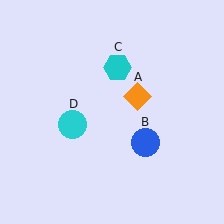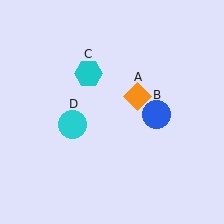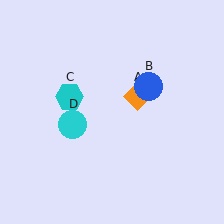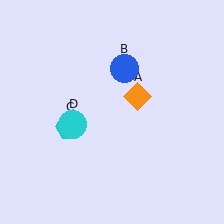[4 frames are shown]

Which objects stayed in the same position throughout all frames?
Orange diamond (object A) and cyan circle (object D) remained stationary.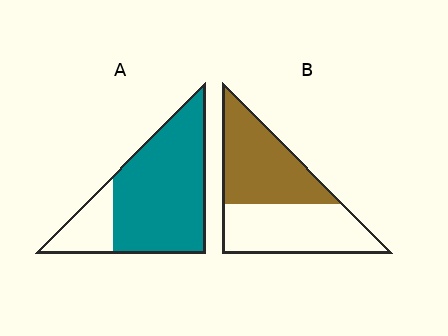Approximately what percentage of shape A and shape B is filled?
A is approximately 80% and B is approximately 50%.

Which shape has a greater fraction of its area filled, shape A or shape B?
Shape A.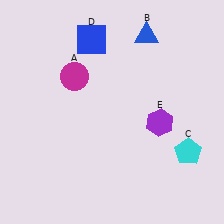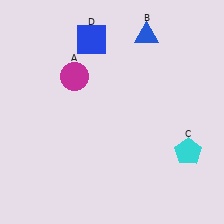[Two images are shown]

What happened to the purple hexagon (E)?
The purple hexagon (E) was removed in Image 2. It was in the bottom-right area of Image 1.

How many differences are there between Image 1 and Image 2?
There is 1 difference between the two images.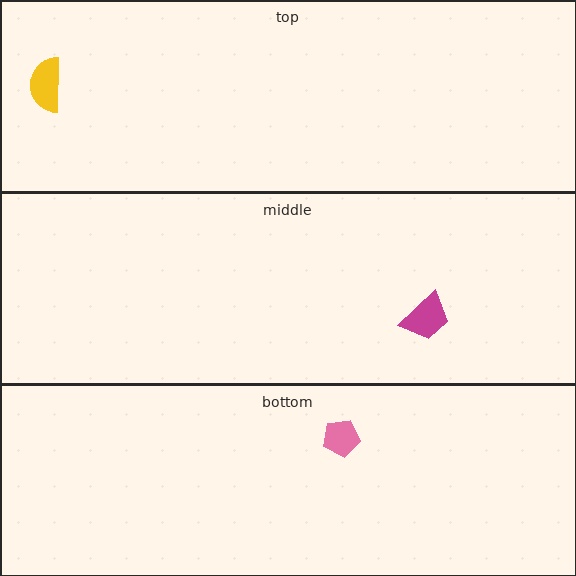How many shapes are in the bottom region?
1.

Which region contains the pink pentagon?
The bottom region.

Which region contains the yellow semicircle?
The top region.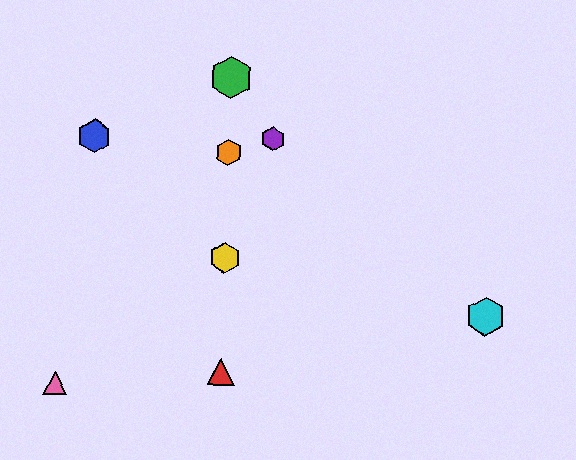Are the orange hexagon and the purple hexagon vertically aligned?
No, the orange hexagon is at x≈229 and the purple hexagon is at x≈273.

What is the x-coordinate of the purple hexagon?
The purple hexagon is at x≈273.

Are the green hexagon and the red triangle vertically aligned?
Yes, both are at x≈231.